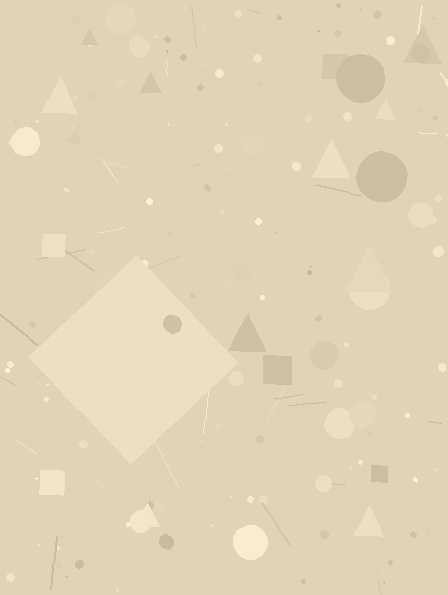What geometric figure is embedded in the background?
A diamond is embedded in the background.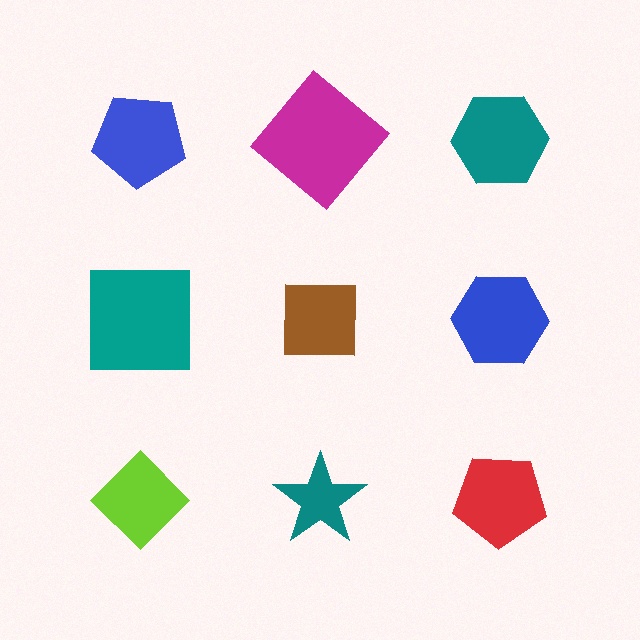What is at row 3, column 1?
A lime diamond.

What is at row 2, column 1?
A teal square.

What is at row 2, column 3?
A blue hexagon.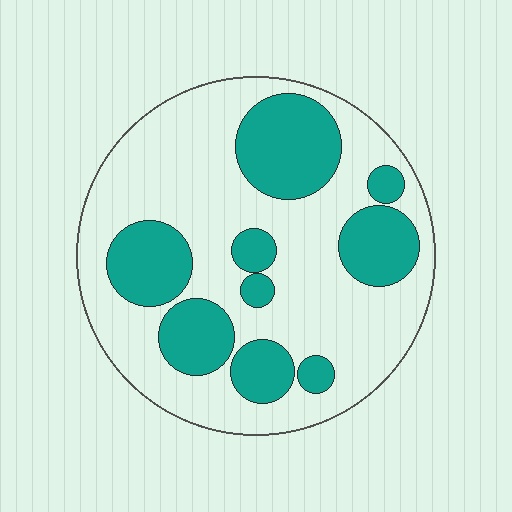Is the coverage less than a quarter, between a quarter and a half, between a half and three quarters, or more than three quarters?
Between a quarter and a half.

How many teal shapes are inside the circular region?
9.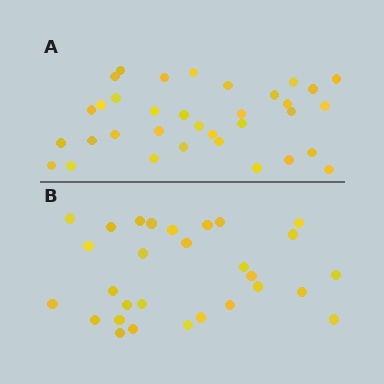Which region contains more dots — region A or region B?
Region A (the top region) has more dots.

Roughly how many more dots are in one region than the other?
Region A has about 5 more dots than region B.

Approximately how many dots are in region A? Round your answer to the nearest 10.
About 30 dots. (The exact count is 34, which rounds to 30.)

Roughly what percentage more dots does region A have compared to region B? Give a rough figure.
About 15% more.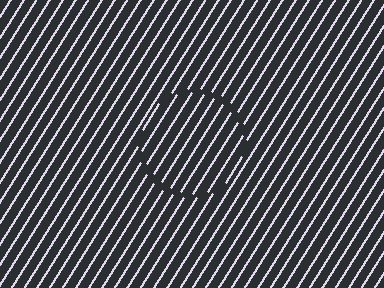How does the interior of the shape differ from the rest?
The interior of the shape contains the same grating, shifted by half a period — the contour is defined by the phase discontinuity where line-ends from the inner and outer gratings abut.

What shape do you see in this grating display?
An illusory circle. The interior of the shape contains the same grating, shifted by half a period — the contour is defined by the phase discontinuity where line-ends from the inner and outer gratings abut.